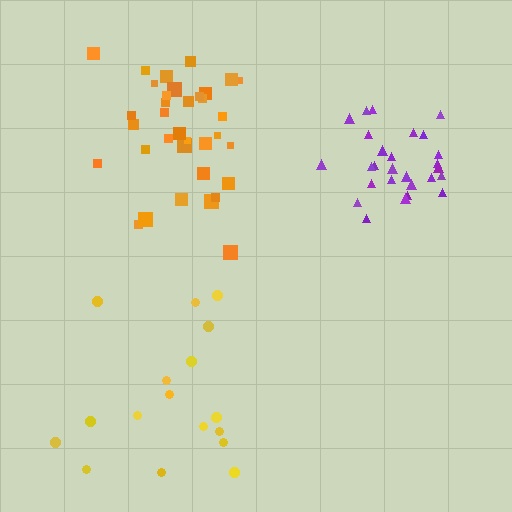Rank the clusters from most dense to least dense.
purple, orange, yellow.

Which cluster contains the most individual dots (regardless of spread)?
Orange (35).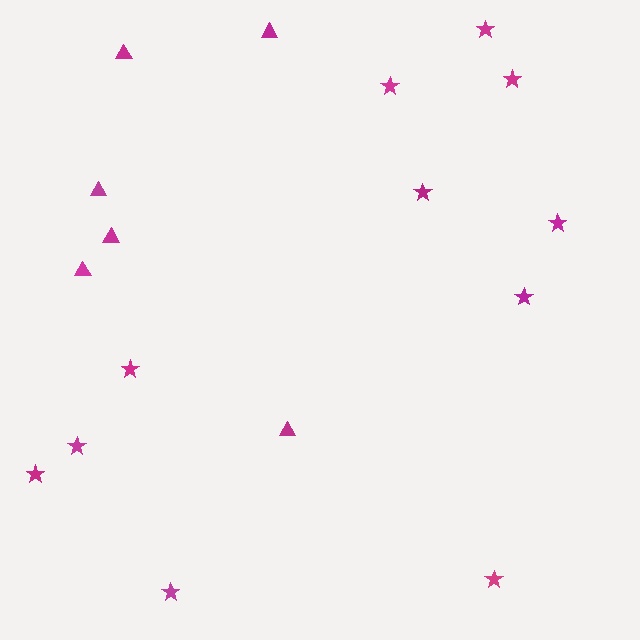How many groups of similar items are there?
There are 2 groups: one group of stars (11) and one group of triangles (6).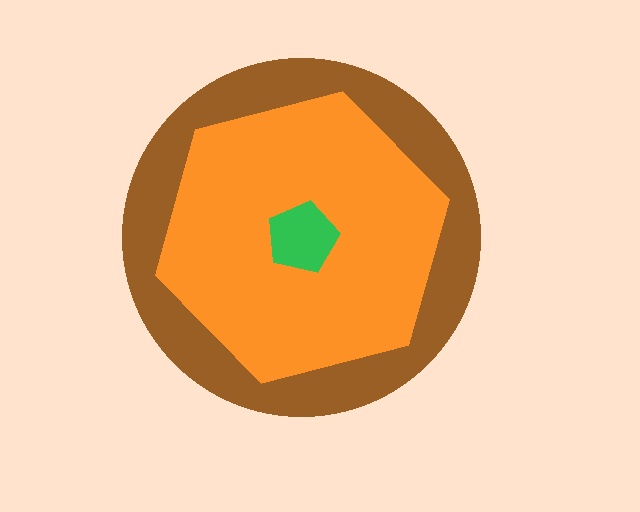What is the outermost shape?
The brown circle.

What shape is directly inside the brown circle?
The orange hexagon.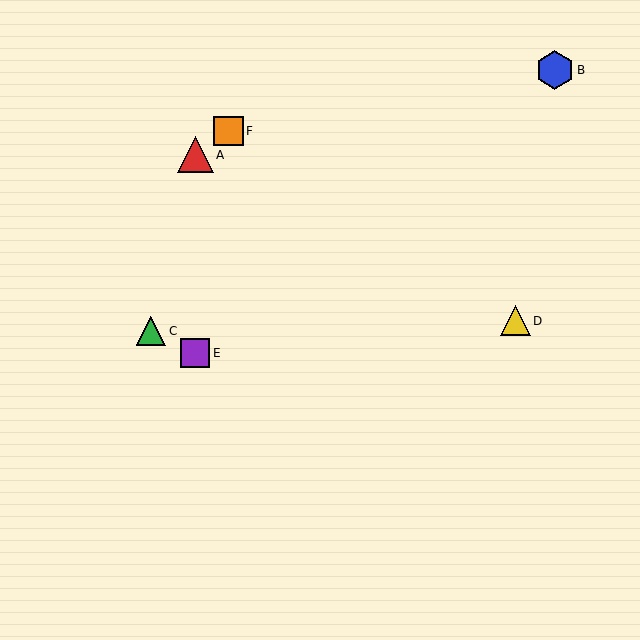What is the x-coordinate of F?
Object F is at x≈229.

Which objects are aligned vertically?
Objects A, E are aligned vertically.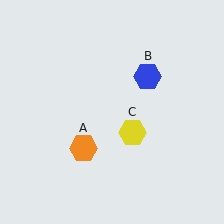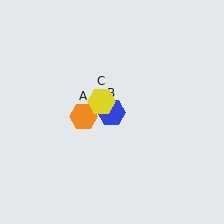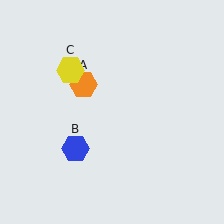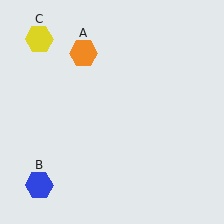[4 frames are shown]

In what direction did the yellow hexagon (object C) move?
The yellow hexagon (object C) moved up and to the left.